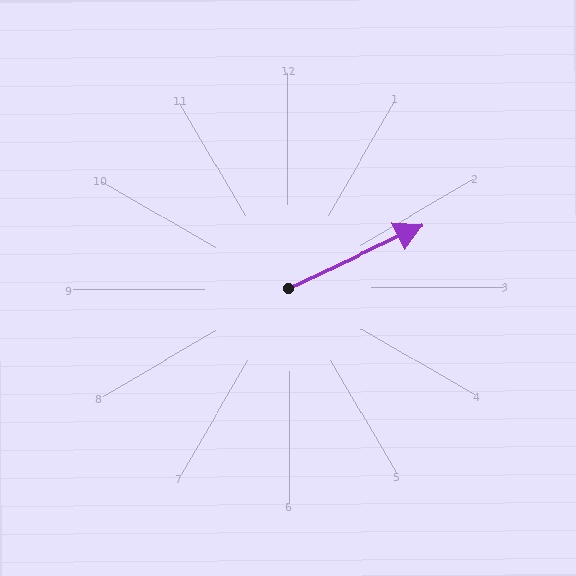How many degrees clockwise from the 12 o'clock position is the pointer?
Approximately 65 degrees.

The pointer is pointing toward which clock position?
Roughly 2 o'clock.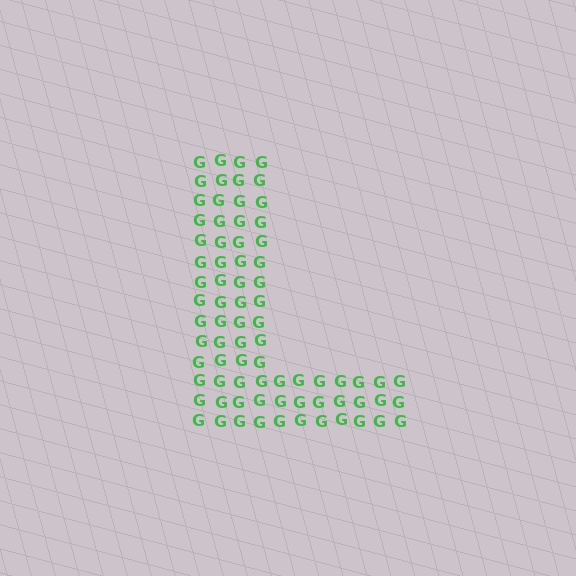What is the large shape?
The large shape is the letter L.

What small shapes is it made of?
It is made of small letter G's.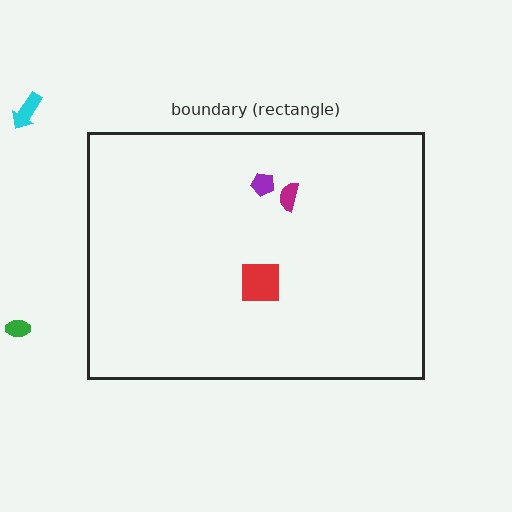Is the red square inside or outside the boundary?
Inside.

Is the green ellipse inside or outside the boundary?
Outside.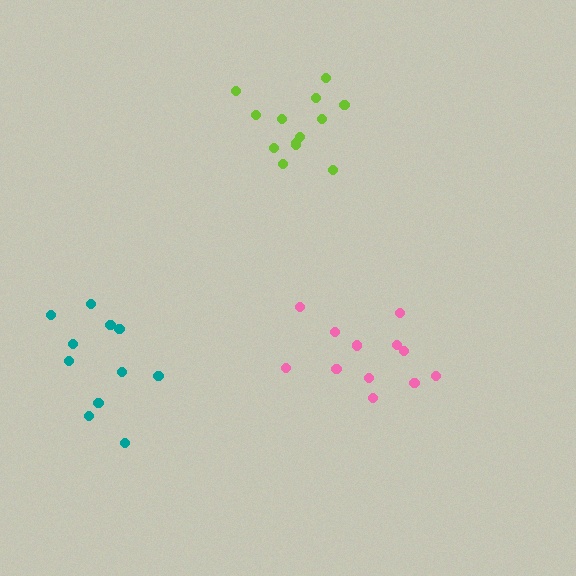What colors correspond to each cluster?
The clusters are colored: pink, lime, teal.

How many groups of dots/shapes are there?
There are 3 groups.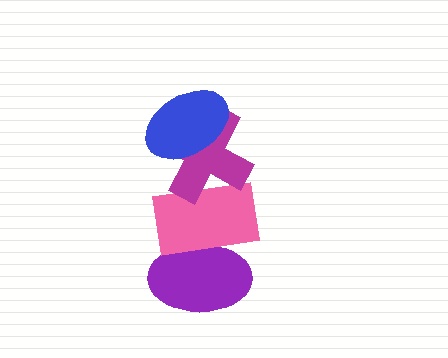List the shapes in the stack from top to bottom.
From top to bottom: the blue ellipse, the magenta cross, the pink rectangle, the purple ellipse.